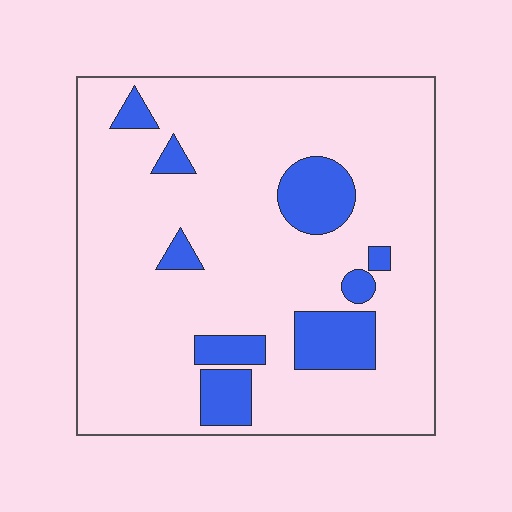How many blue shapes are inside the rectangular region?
9.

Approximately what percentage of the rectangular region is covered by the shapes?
Approximately 15%.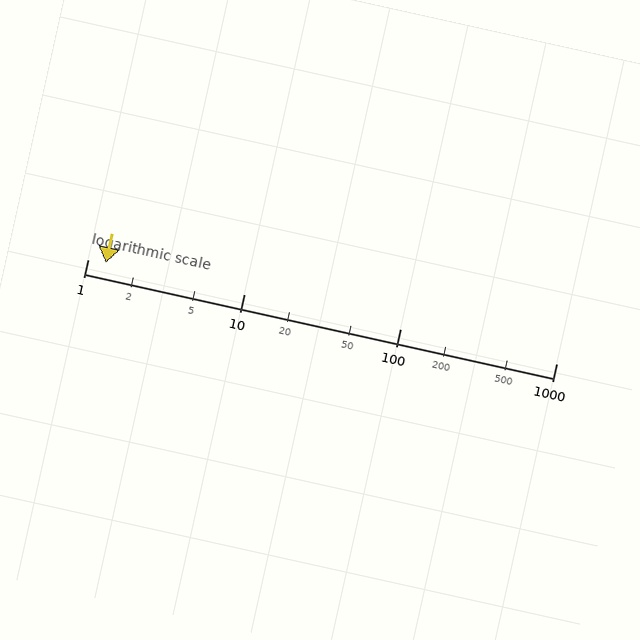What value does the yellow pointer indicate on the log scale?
The pointer indicates approximately 1.3.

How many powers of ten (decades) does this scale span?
The scale spans 3 decades, from 1 to 1000.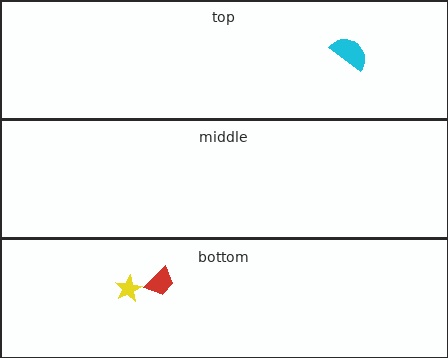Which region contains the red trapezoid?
The bottom region.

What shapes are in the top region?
The cyan semicircle.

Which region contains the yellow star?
The bottom region.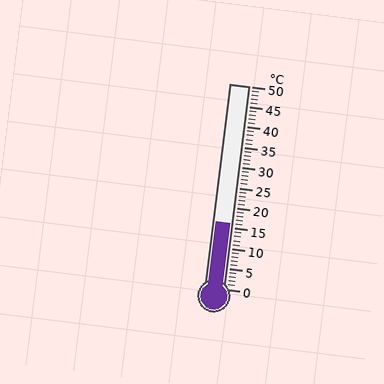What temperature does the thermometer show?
The thermometer shows approximately 16°C.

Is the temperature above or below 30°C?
The temperature is below 30°C.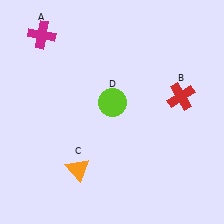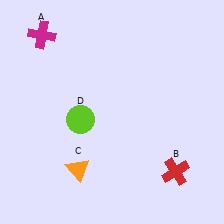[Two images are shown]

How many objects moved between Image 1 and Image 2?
2 objects moved between the two images.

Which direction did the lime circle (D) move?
The lime circle (D) moved left.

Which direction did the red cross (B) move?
The red cross (B) moved down.